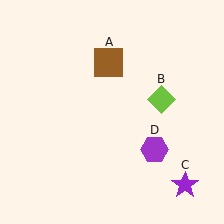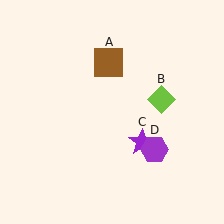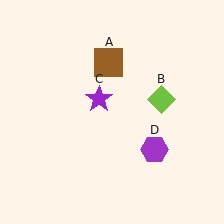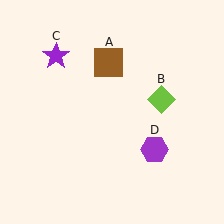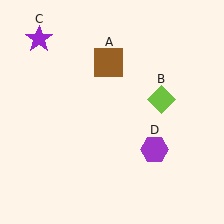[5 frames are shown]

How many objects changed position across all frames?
1 object changed position: purple star (object C).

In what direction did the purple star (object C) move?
The purple star (object C) moved up and to the left.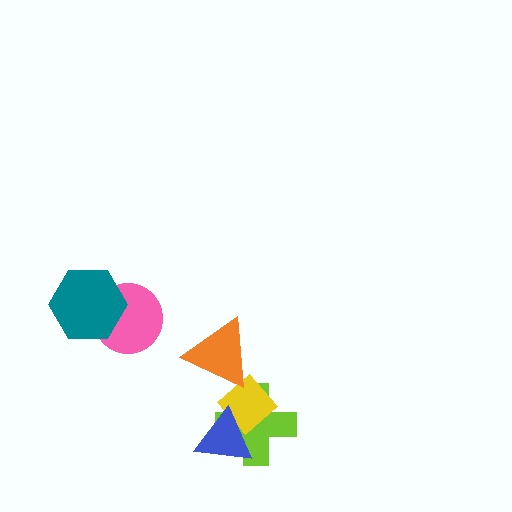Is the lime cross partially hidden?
Yes, it is partially covered by another shape.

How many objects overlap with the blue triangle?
2 objects overlap with the blue triangle.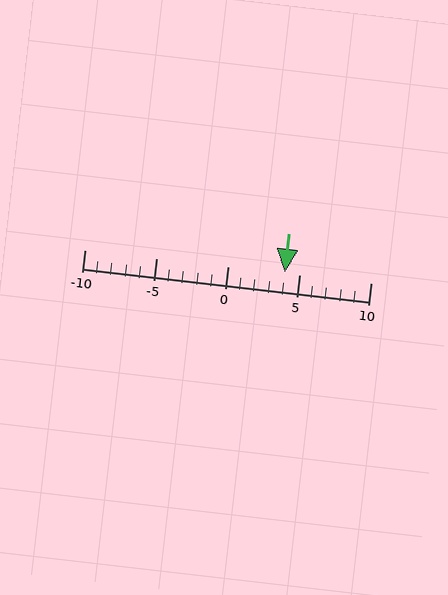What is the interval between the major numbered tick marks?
The major tick marks are spaced 5 units apart.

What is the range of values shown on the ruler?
The ruler shows values from -10 to 10.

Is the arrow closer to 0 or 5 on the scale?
The arrow is closer to 5.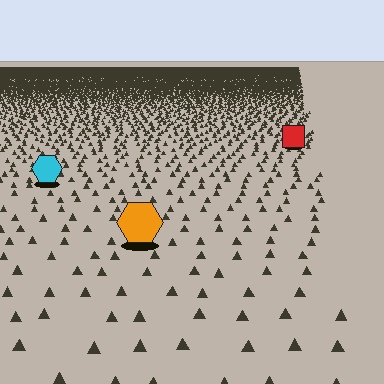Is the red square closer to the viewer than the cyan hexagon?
No. The cyan hexagon is closer — you can tell from the texture gradient: the ground texture is coarser near it.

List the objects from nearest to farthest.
From nearest to farthest: the orange hexagon, the cyan hexagon, the red square.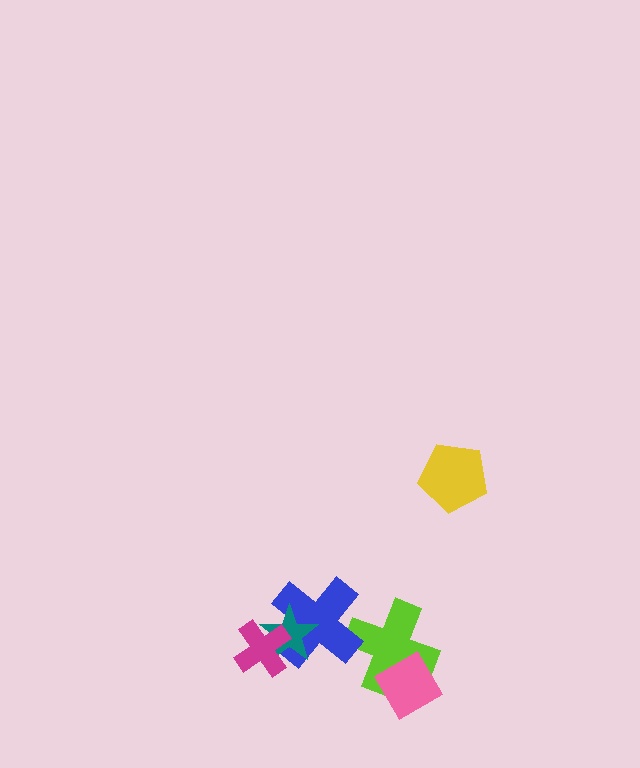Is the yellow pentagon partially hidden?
No, no other shape covers it.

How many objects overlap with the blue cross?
3 objects overlap with the blue cross.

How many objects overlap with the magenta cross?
2 objects overlap with the magenta cross.